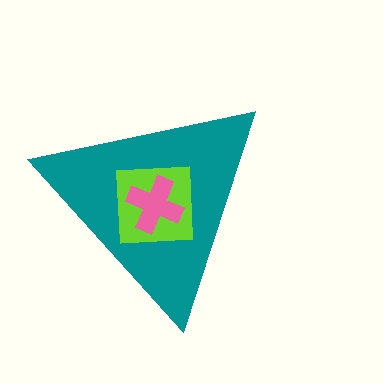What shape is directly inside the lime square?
The pink cross.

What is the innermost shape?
The pink cross.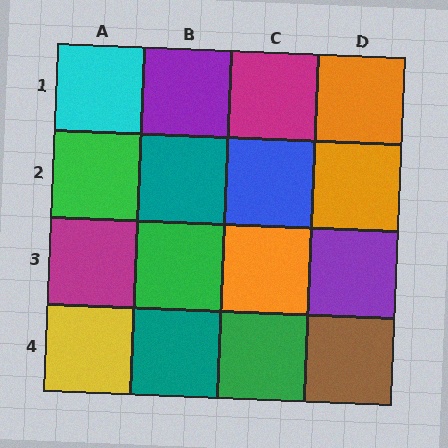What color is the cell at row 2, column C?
Blue.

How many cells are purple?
2 cells are purple.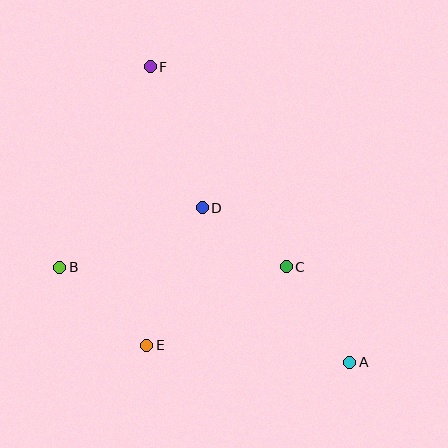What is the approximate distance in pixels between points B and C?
The distance between B and C is approximately 227 pixels.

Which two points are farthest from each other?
Points A and F are farthest from each other.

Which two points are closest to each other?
Points C and D are closest to each other.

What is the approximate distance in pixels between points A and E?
The distance between A and E is approximately 203 pixels.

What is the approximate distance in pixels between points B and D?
The distance between B and D is approximately 155 pixels.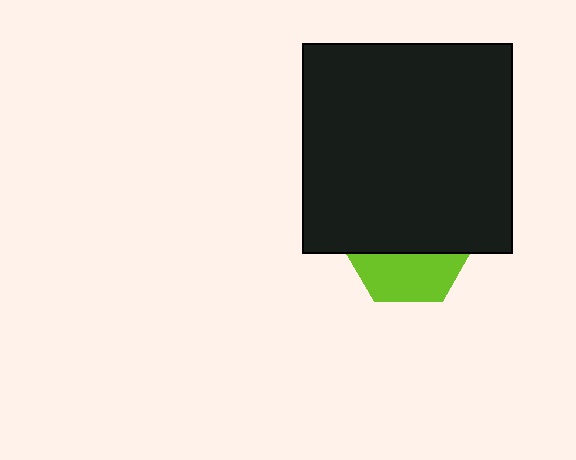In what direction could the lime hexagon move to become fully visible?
The lime hexagon could move down. That would shift it out from behind the black square entirely.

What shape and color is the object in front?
The object in front is a black square.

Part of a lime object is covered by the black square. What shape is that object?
It is a hexagon.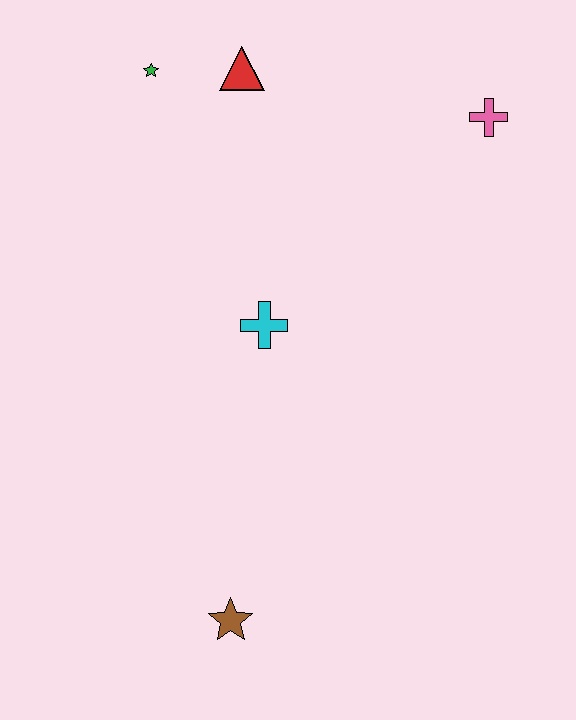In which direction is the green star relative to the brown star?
The green star is above the brown star.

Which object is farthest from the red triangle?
The brown star is farthest from the red triangle.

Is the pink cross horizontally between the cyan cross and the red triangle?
No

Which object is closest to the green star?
The red triangle is closest to the green star.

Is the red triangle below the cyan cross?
No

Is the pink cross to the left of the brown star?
No